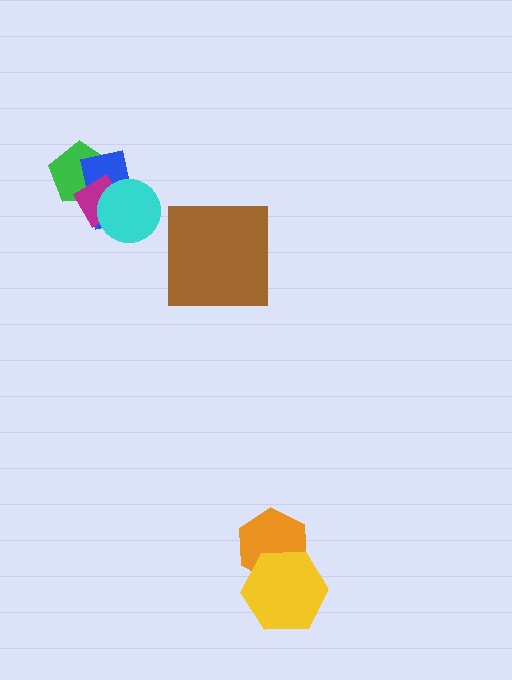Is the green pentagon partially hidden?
Yes, it is partially covered by another shape.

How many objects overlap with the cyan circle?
2 objects overlap with the cyan circle.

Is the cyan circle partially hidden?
No, no other shape covers it.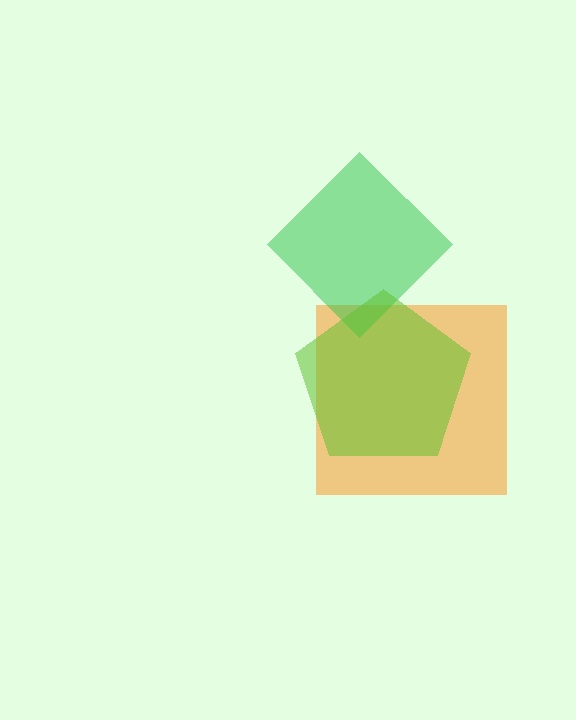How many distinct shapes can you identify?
There are 3 distinct shapes: an orange square, a green diamond, a lime pentagon.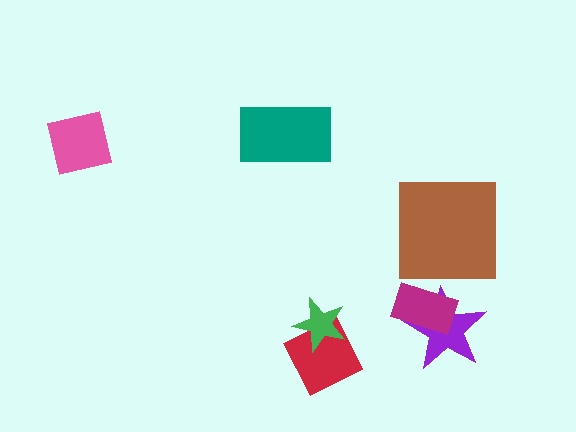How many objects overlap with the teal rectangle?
0 objects overlap with the teal rectangle.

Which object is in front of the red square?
The green star is in front of the red square.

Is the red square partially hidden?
Yes, it is partially covered by another shape.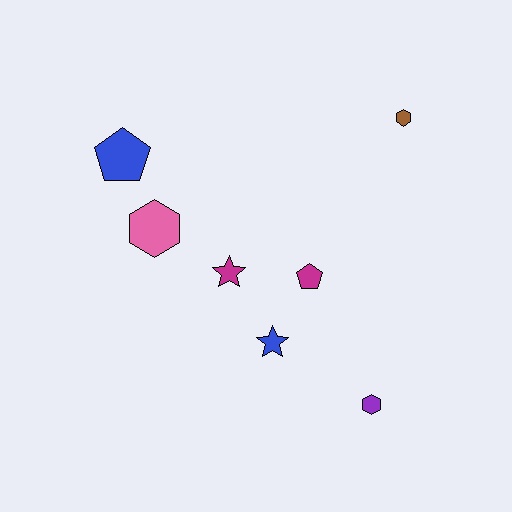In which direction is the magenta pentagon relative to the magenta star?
The magenta pentagon is to the right of the magenta star.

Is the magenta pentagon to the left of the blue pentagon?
No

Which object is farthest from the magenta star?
The brown hexagon is farthest from the magenta star.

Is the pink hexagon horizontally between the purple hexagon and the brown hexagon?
No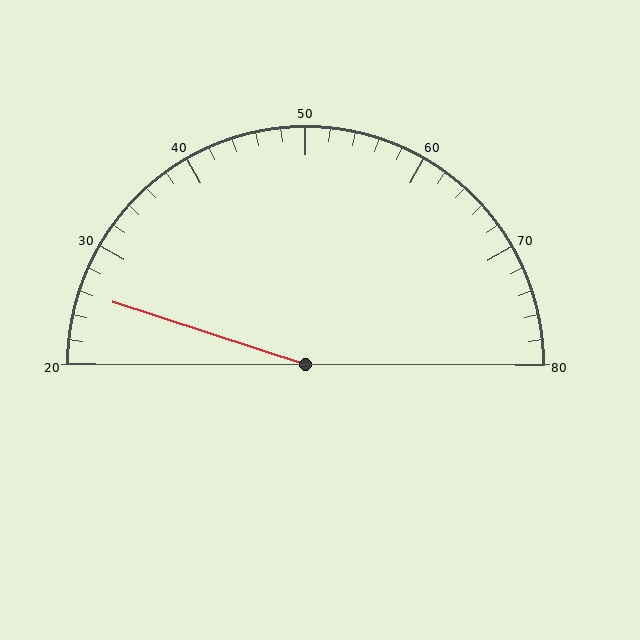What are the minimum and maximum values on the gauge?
The gauge ranges from 20 to 80.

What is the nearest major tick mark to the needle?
The nearest major tick mark is 30.